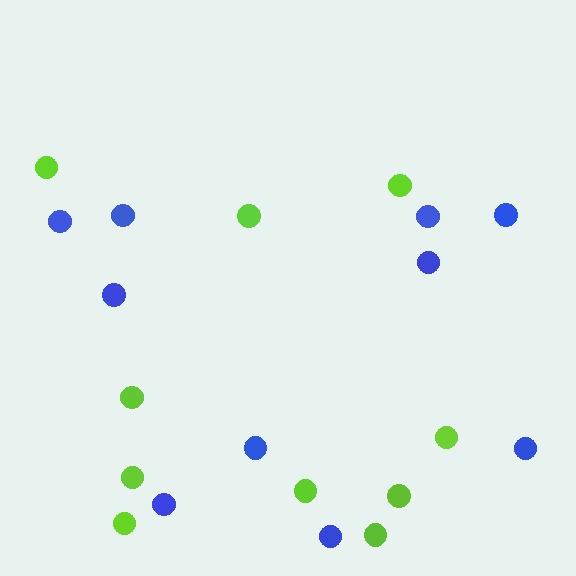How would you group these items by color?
There are 2 groups: one group of blue circles (10) and one group of lime circles (10).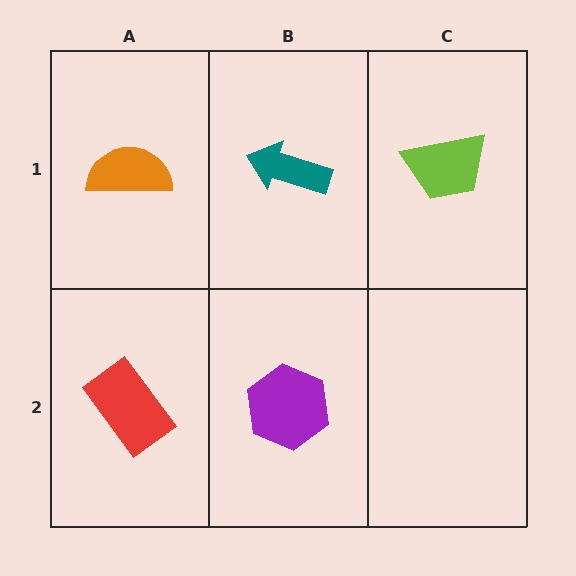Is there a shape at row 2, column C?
No, that cell is empty.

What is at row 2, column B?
A purple hexagon.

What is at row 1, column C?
A lime trapezoid.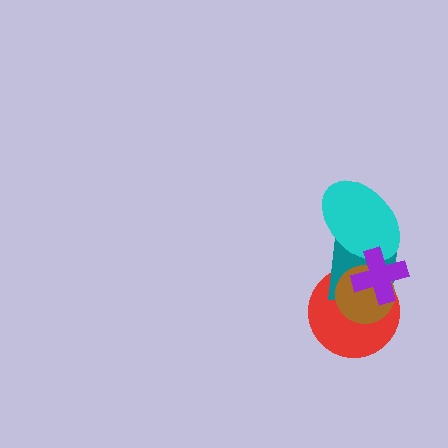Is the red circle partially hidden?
Yes, it is partially covered by another shape.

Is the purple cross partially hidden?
No, no other shape covers it.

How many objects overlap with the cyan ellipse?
2 objects overlap with the cyan ellipse.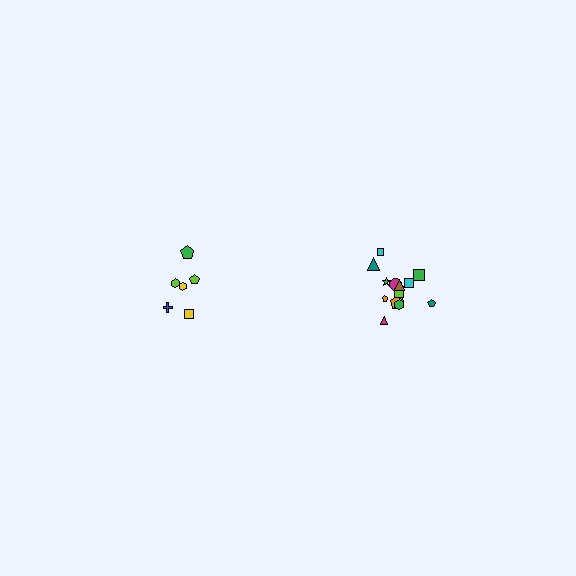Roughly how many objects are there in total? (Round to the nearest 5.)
Roughly 20 objects in total.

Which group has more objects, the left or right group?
The right group.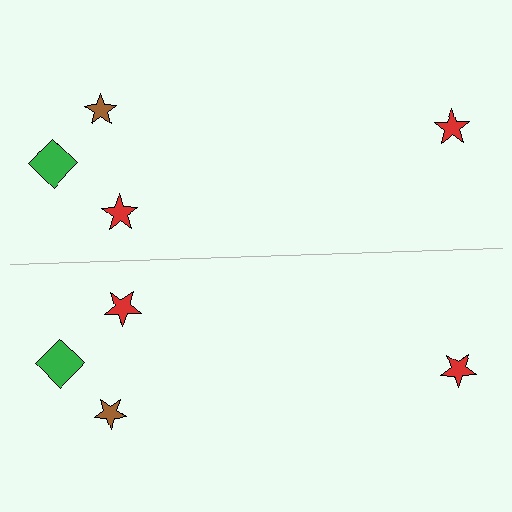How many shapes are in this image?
There are 8 shapes in this image.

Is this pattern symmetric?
Yes, this pattern has bilateral (reflection) symmetry.